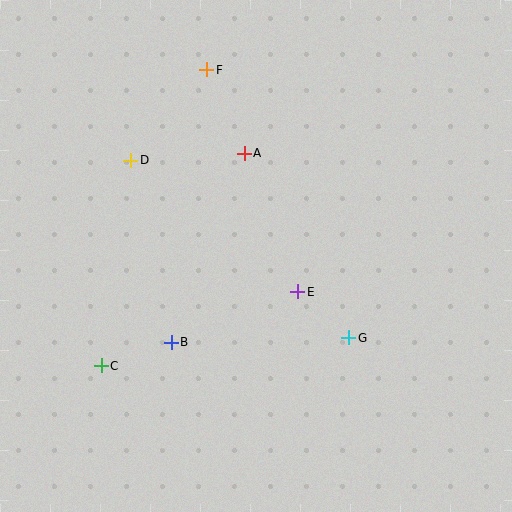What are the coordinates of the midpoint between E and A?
The midpoint between E and A is at (271, 222).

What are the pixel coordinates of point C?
Point C is at (101, 366).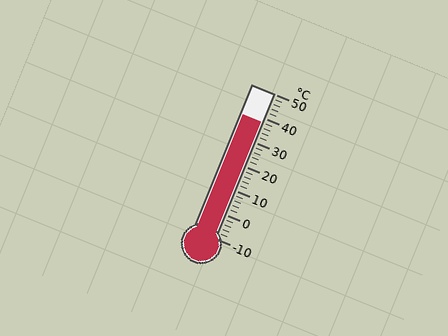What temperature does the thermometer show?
The thermometer shows approximately 38°C.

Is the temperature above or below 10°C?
The temperature is above 10°C.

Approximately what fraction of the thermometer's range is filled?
The thermometer is filled to approximately 80% of its range.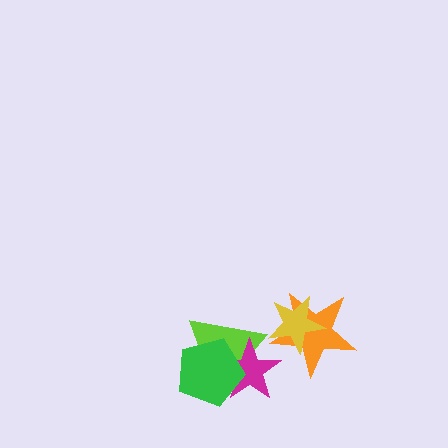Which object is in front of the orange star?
The yellow star is in front of the orange star.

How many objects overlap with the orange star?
1 object overlaps with the orange star.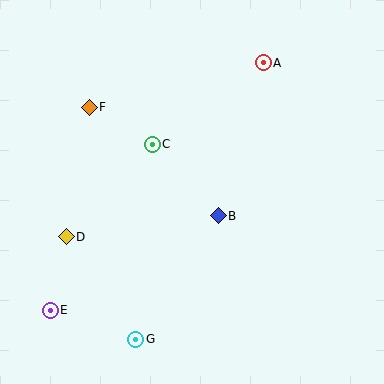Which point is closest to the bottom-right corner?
Point B is closest to the bottom-right corner.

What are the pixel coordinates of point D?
Point D is at (66, 237).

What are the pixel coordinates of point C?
Point C is at (152, 144).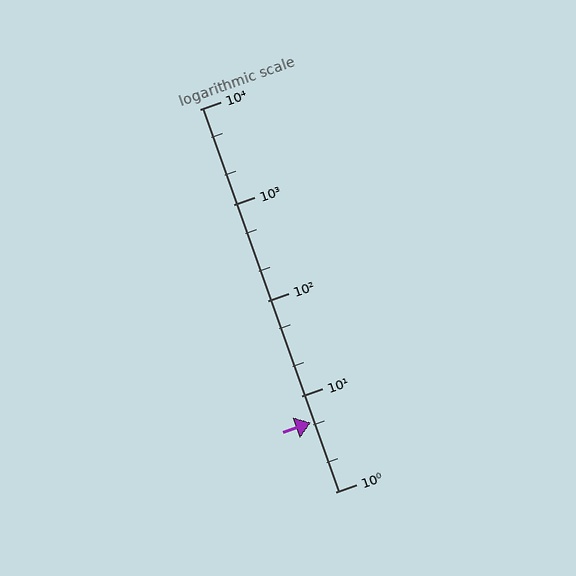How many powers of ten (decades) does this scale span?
The scale spans 4 decades, from 1 to 10000.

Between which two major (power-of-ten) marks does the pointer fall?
The pointer is between 1 and 10.